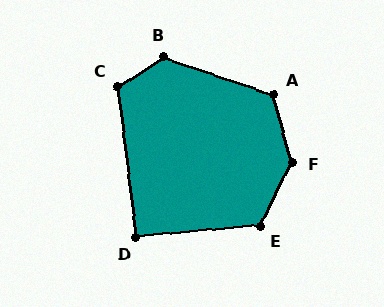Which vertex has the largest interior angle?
F, at approximately 139 degrees.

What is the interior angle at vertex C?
Approximately 115 degrees (obtuse).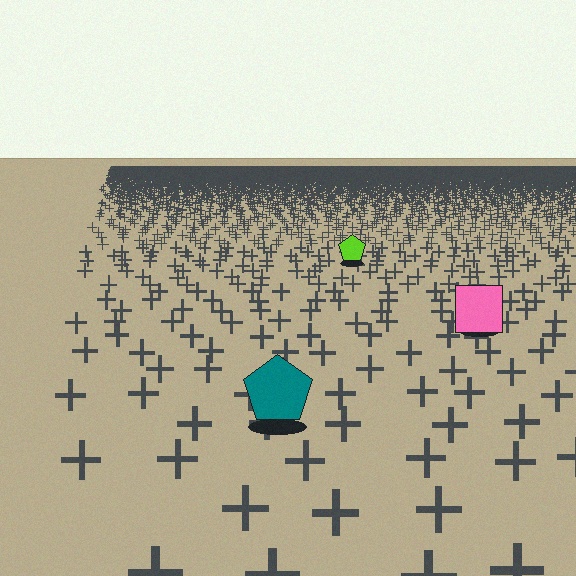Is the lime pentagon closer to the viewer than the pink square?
No. The pink square is closer — you can tell from the texture gradient: the ground texture is coarser near it.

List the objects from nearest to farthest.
From nearest to farthest: the teal pentagon, the pink square, the lime pentagon.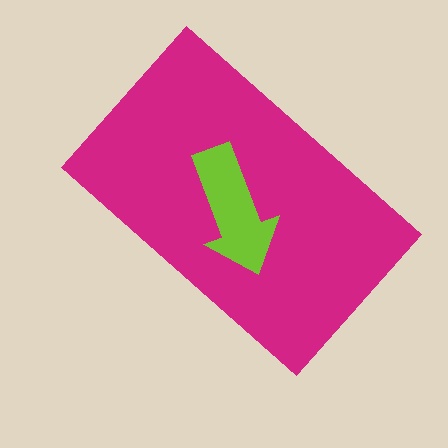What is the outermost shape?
The magenta rectangle.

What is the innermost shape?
The lime arrow.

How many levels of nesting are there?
2.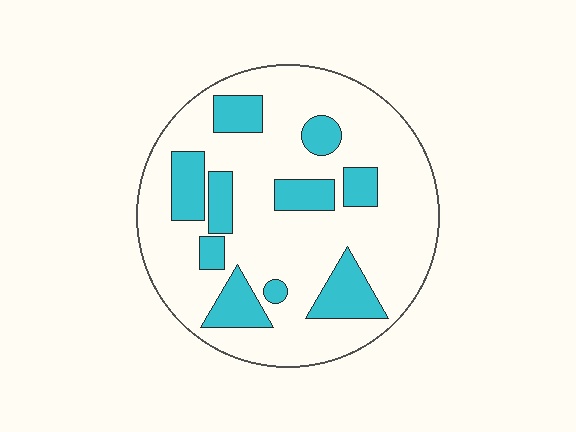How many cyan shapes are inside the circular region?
10.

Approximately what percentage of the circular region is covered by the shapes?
Approximately 25%.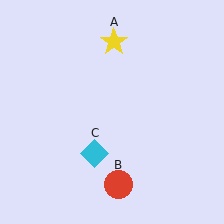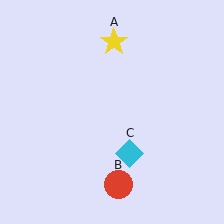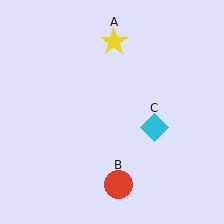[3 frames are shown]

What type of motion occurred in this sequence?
The cyan diamond (object C) rotated counterclockwise around the center of the scene.